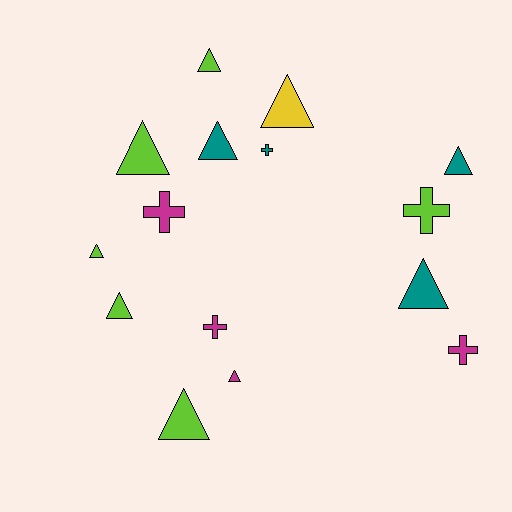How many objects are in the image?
There are 15 objects.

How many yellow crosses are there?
There are no yellow crosses.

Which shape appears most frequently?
Triangle, with 10 objects.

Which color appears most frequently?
Lime, with 6 objects.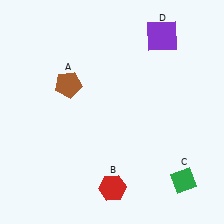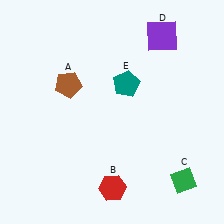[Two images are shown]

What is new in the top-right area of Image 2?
A teal pentagon (E) was added in the top-right area of Image 2.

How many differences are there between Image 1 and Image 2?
There is 1 difference between the two images.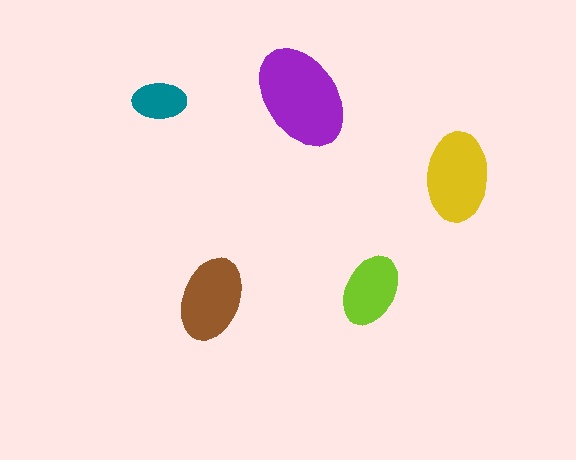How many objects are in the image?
There are 5 objects in the image.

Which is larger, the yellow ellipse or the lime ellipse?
The yellow one.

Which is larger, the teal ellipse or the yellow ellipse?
The yellow one.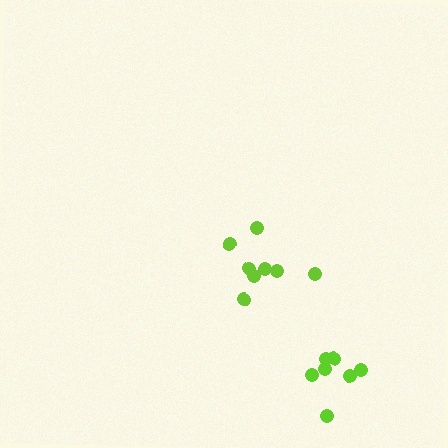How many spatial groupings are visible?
There are 2 spatial groupings.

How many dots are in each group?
Group 1: 8 dots, Group 2: 7 dots (15 total).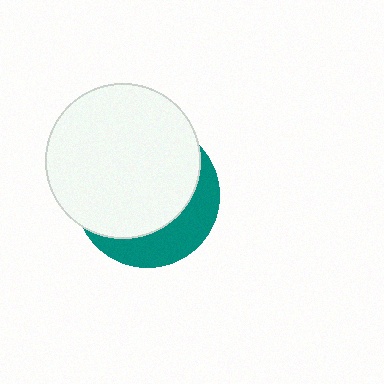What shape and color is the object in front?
The object in front is a white circle.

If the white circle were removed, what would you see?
You would see the complete teal circle.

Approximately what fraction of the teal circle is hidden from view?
Roughly 70% of the teal circle is hidden behind the white circle.